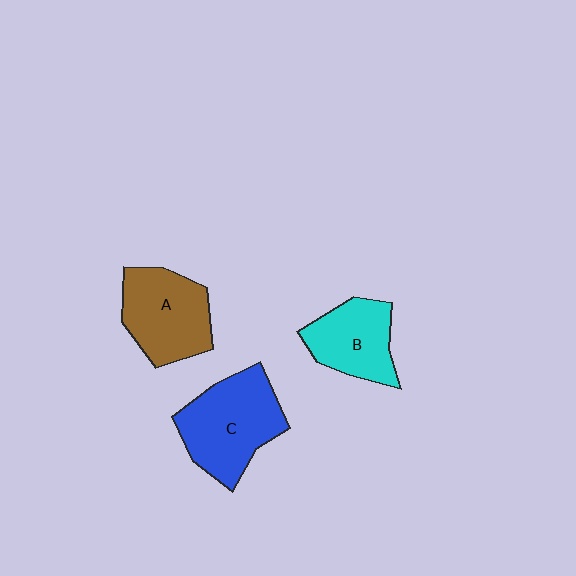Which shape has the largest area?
Shape C (blue).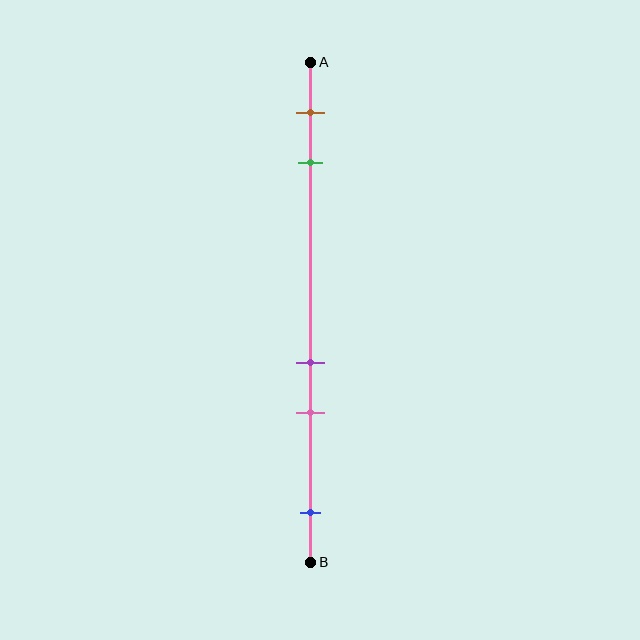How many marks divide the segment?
There are 5 marks dividing the segment.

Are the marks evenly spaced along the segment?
No, the marks are not evenly spaced.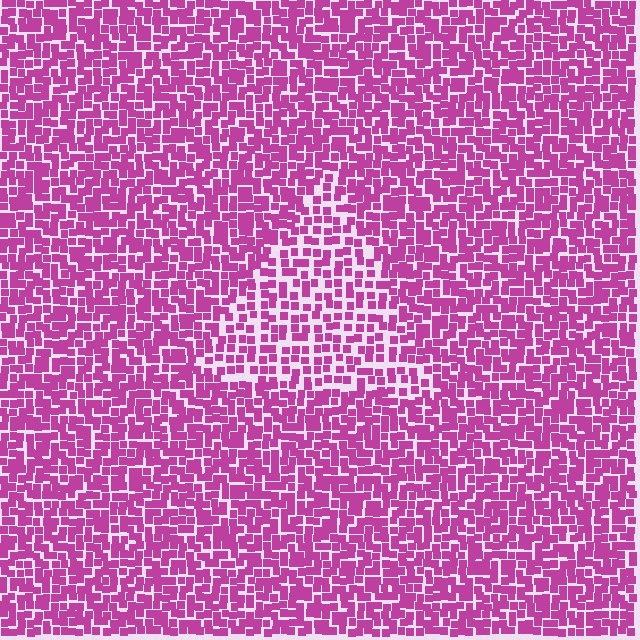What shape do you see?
I see a triangle.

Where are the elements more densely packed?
The elements are more densely packed outside the triangle boundary.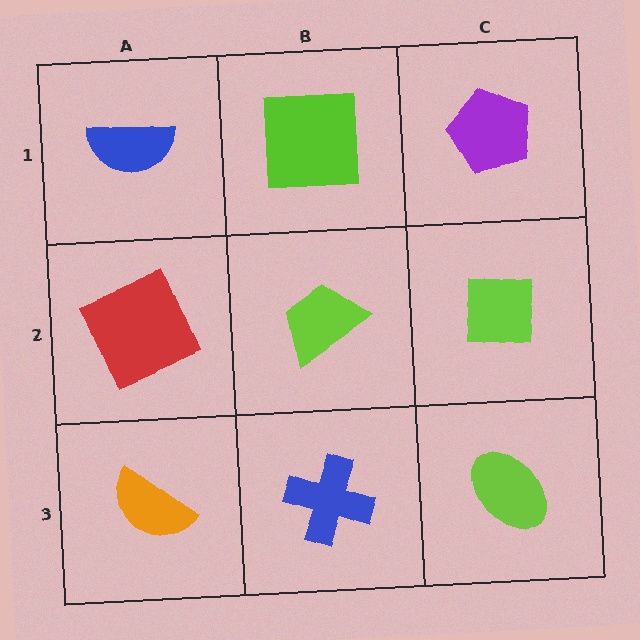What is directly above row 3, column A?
A red square.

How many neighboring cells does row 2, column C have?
3.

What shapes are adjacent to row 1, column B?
A lime trapezoid (row 2, column B), a blue semicircle (row 1, column A), a purple pentagon (row 1, column C).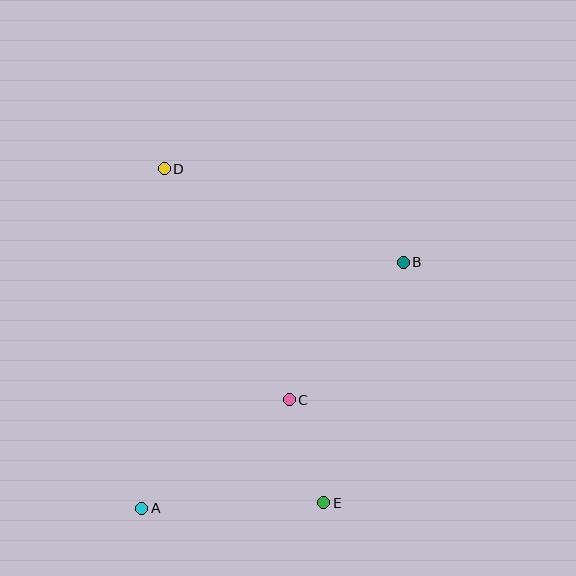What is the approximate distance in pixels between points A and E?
The distance between A and E is approximately 182 pixels.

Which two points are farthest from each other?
Points D and E are farthest from each other.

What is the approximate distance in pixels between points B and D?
The distance between B and D is approximately 257 pixels.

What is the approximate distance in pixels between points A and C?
The distance between A and C is approximately 183 pixels.